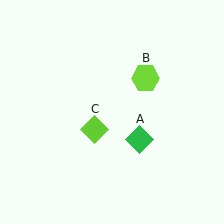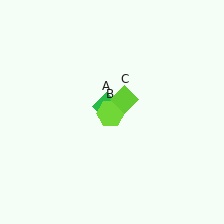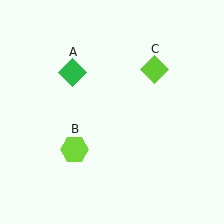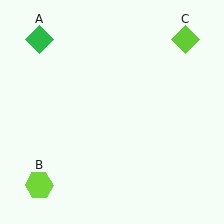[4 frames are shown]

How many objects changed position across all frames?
3 objects changed position: green diamond (object A), lime hexagon (object B), lime diamond (object C).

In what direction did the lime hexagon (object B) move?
The lime hexagon (object B) moved down and to the left.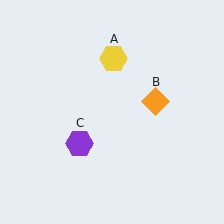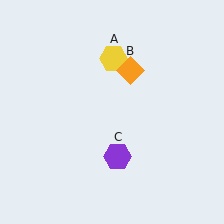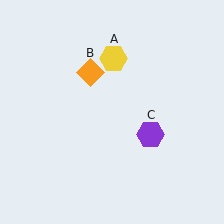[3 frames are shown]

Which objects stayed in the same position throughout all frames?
Yellow hexagon (object A) remained stationary.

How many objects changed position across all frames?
2 objects changed position: orange diamond (object B), purple hexagon (object C).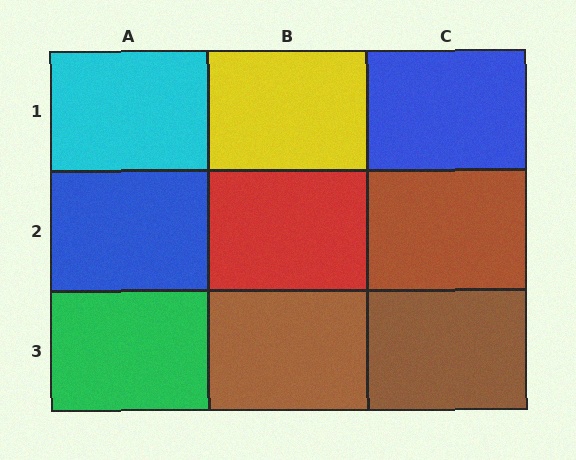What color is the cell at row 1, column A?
Cyan.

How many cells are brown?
3 cells are brown.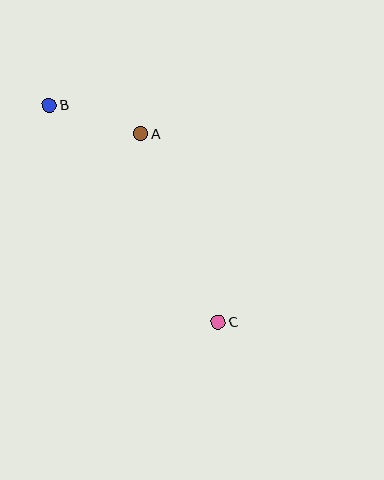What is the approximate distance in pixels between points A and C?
The distance between A and C is approximately 204 pixels.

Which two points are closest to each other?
Points A and B are closest to each other.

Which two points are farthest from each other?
Points B and C are farthest from each other.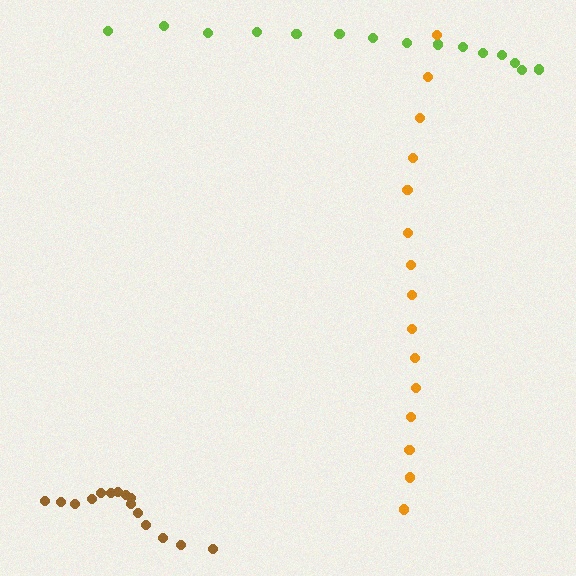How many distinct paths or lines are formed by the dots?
There are 3 distinct paths.